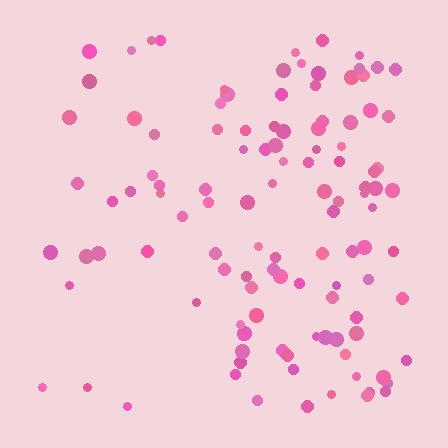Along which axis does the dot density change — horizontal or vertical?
Horizontal.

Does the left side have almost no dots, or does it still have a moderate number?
Still a moderate number, just noticeably fewer than the right.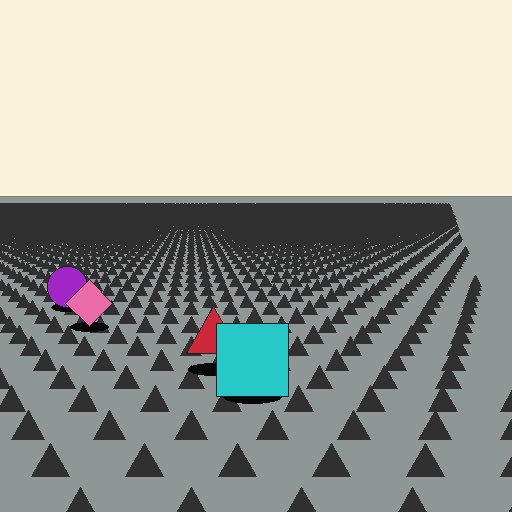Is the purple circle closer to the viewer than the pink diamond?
No. The pink diamond is closer — you can tell from the texture gradient: the ground texture is coarser near it.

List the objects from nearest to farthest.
From nearest to farthest: the cyan square, the red triangle, the pink diamond, the purple circle.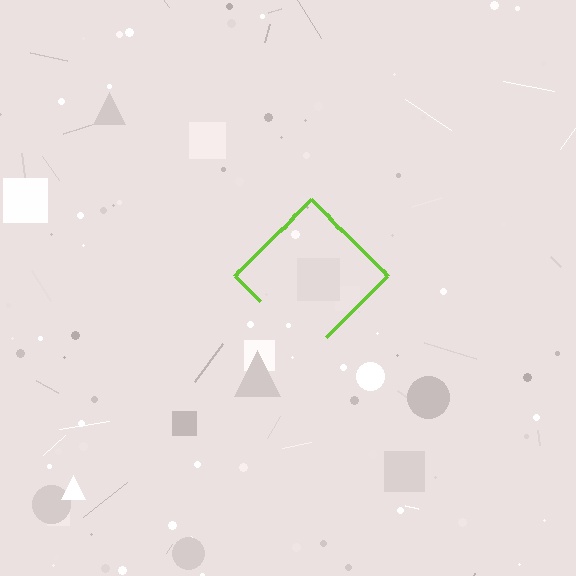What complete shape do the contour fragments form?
The contour fragments form a diamond.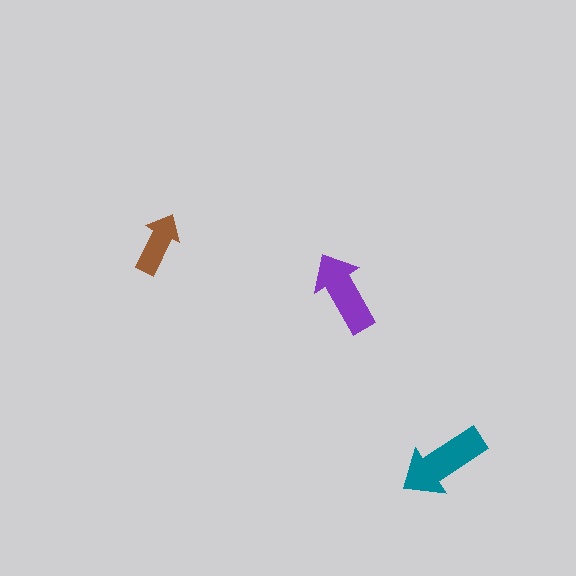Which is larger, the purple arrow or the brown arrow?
The purple one.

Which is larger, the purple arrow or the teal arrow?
The teal one.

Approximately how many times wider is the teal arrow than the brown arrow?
About 1.5 times wider.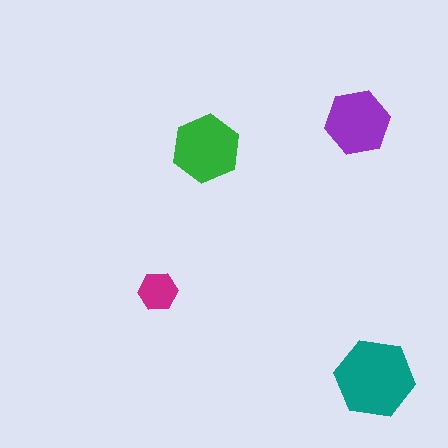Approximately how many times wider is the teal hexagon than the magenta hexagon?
About 2 times wider.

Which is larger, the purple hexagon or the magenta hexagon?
The purple one.